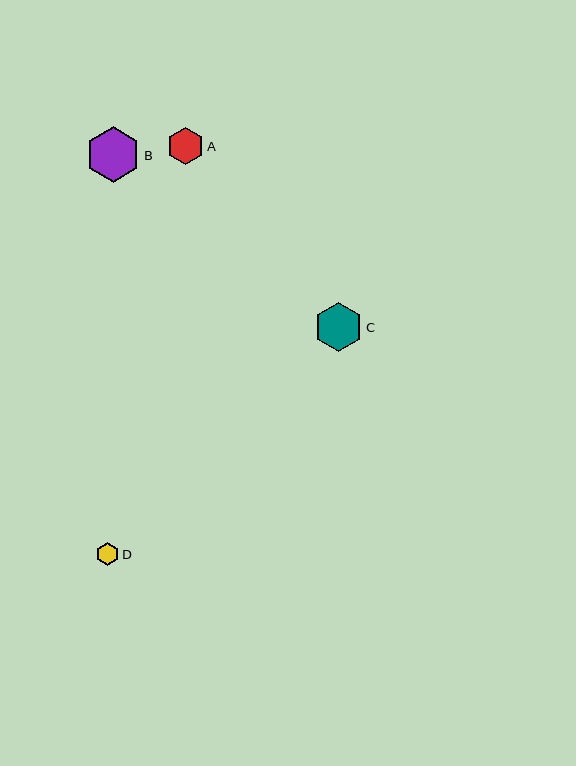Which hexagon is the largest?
Hexagon B is the largest with a size of approximately 55 pixels.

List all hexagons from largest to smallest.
From largest to smallest: B, C, A, D.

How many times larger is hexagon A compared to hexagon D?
Hexagon A is approximately 1.6 times the size of hexagon D.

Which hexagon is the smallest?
Hexagon D is the smallest with a size of approximately 23 pixels.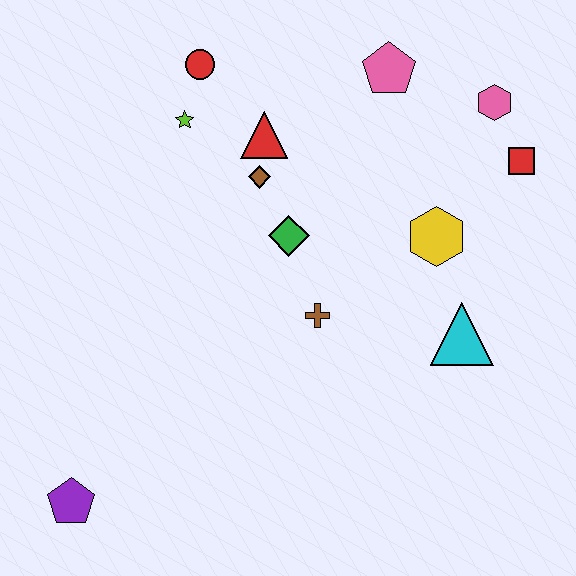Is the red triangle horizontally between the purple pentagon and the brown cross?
Yes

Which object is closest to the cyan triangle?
The yellow hexagon is closest to the cyan triangle.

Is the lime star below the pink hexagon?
Yes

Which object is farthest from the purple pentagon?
The pink hexagon is farthest from the purple pentagon.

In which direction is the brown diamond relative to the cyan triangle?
The brown diamond is to the left of the cyan triangle.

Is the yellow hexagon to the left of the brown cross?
No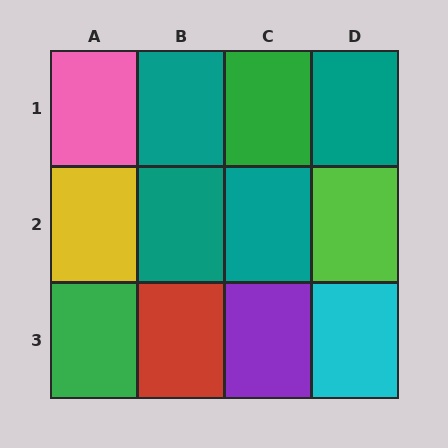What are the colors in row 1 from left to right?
Pink, teal, green, teal.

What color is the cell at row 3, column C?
Purple.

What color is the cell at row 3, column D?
Cyan.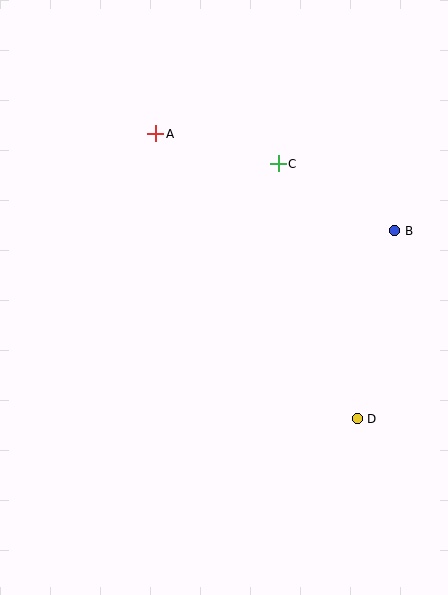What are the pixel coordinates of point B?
Point B is at (395, 231).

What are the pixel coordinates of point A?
Point A is at (156, 134).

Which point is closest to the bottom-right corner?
Point D is closest to the bottom-right corner.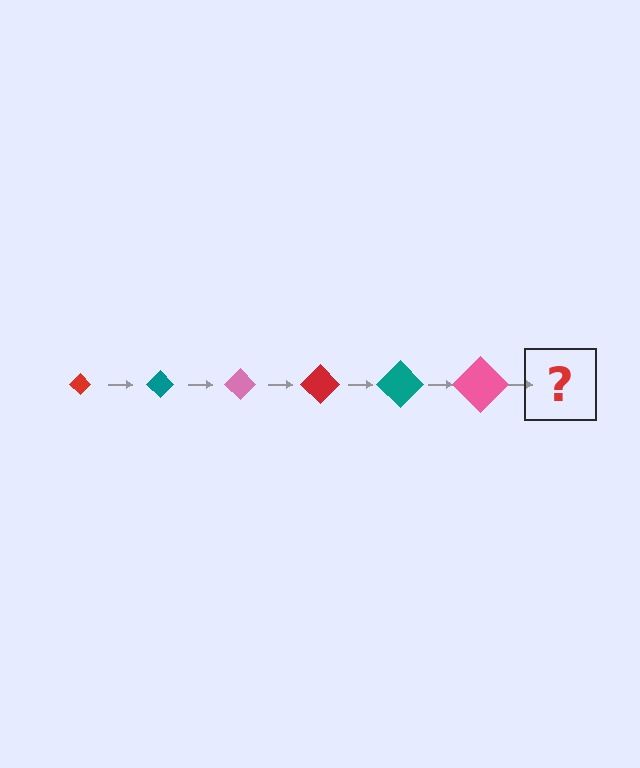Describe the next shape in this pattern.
It should be a red diamond, larger than the previous one.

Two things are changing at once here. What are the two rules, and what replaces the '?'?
The two rules are that the diamond grows larger each step and the color cycles through red, teal, and pink. The '?' should be a red diamond, larger than the previous one.